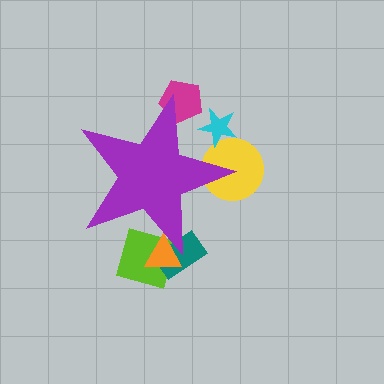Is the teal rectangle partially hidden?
Yes, the teal rectangle is partially hidden behind the purple star.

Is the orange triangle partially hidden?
Yes, the orange triangle is partially hidden behind the purple star.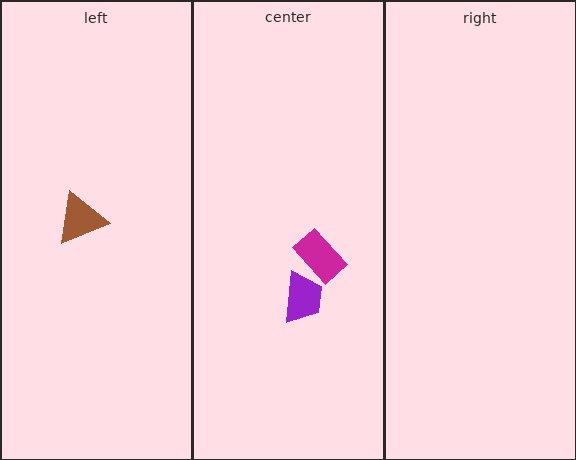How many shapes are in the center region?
2.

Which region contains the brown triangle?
The left region.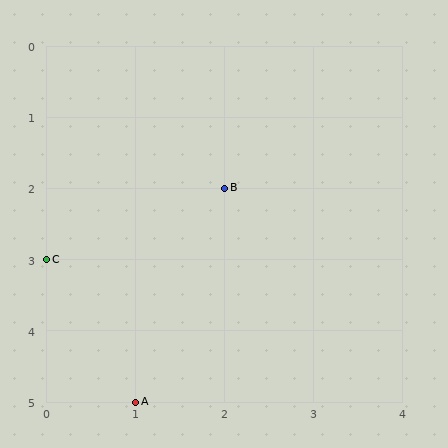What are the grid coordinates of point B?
Point B is at grid coordinates (2, 2).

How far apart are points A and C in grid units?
Points A and C are 1 column and 2 rows apart (about 2.2 grid units diagonally).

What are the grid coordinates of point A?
Point A is at grid coordinates (1, 5).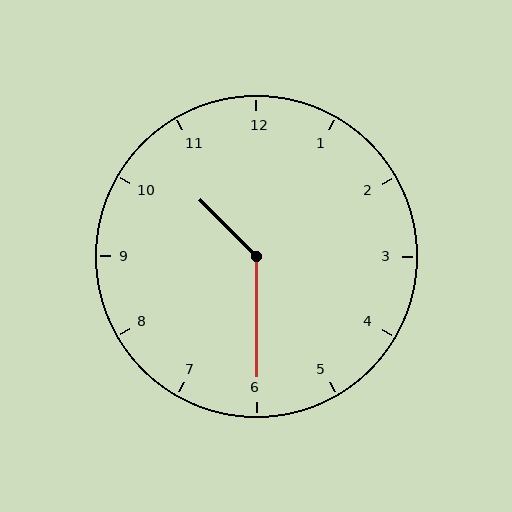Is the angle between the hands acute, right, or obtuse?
It is obtuse.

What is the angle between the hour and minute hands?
Approximately 135 degrees.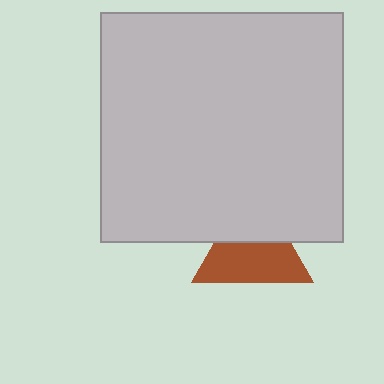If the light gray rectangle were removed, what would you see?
You would see the complete brown triangle.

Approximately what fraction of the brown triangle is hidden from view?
Roughly 40% of the brown triangle is hidden behind the light gray rectangle.